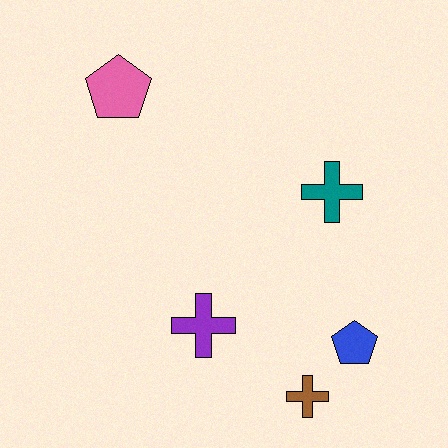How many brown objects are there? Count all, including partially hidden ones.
There is 1 brown object.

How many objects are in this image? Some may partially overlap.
There are 5 objects.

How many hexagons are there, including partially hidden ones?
There are no hexagons.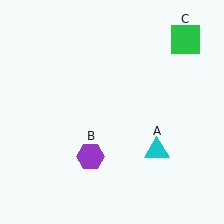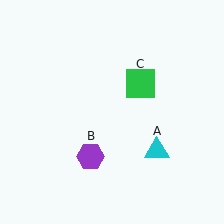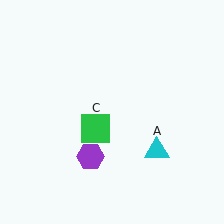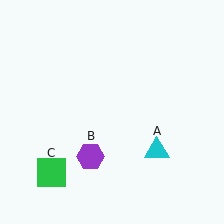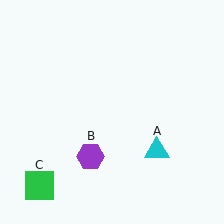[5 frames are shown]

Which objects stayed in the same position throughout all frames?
Cyan triangle (object A) and purple hexagon (object B) remained stationary.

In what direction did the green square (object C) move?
The green square (object C) moved down and to the left.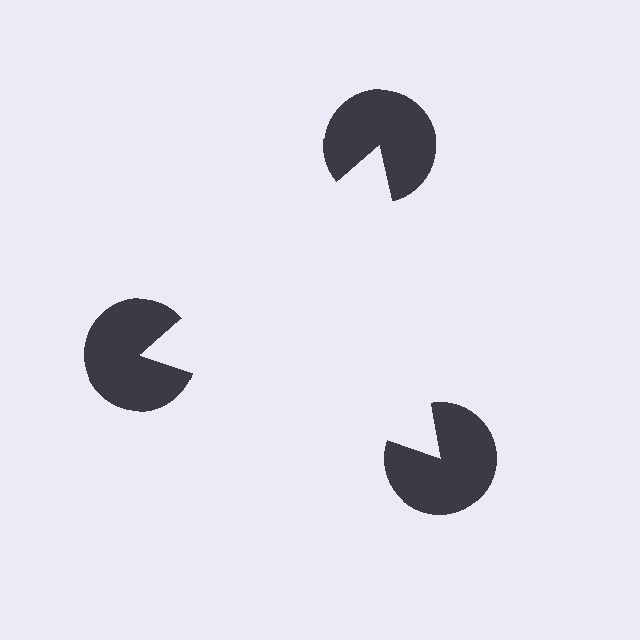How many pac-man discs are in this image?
There are 3 — one at each vertex of the illusory triangle.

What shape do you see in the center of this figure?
An illusory triangle — its edges are inferred from the aligned wedge cuts in the pac-man discs, not physically drawn.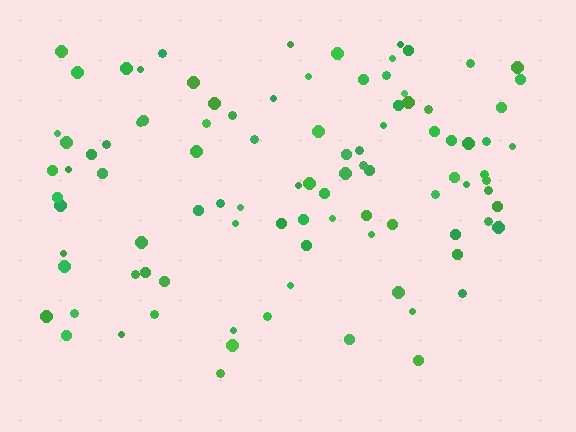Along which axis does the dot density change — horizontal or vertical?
Vertical.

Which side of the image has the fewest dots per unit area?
The bottom.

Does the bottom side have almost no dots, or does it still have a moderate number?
Still a moderate number, just noticeably fewer than the top.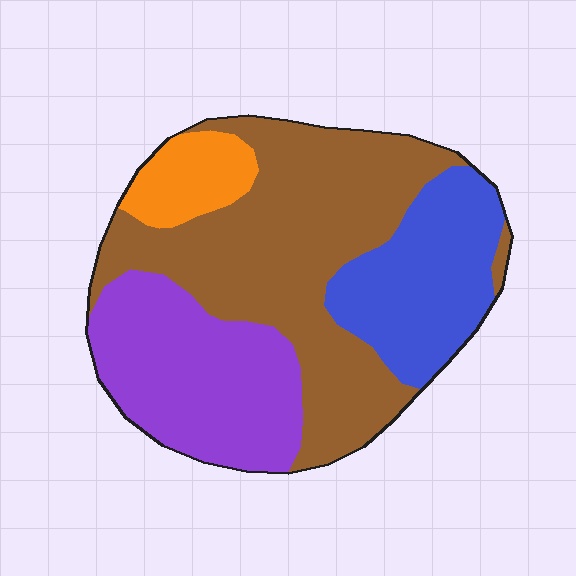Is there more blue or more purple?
Purple.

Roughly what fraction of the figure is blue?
Blue takes up about one fifth (1/5) of the figure.